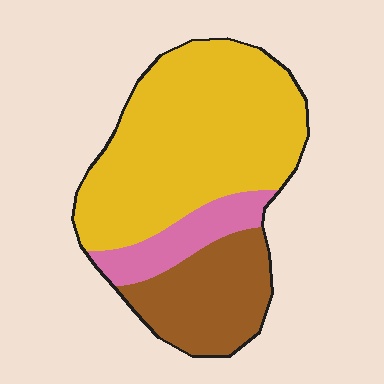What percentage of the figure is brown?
Brown covers 25% of the figure.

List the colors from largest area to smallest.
From largest to smallest: yellow, brown, pink.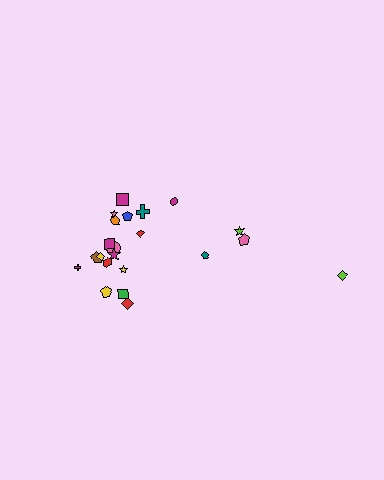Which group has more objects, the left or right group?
The left group.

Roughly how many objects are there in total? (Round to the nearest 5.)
Roughly 20 objects in total.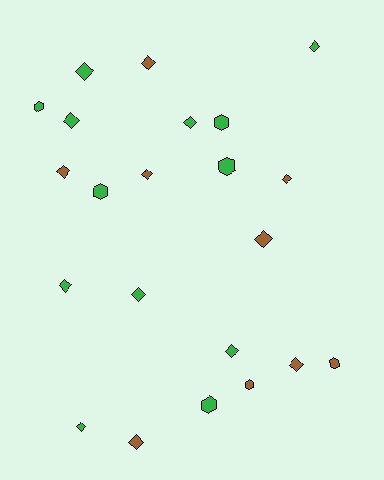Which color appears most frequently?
Green, with 13 objects.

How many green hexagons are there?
There are 5 green hexagons.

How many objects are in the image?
There are 22 objects.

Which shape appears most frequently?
Diamond, with 15 objects.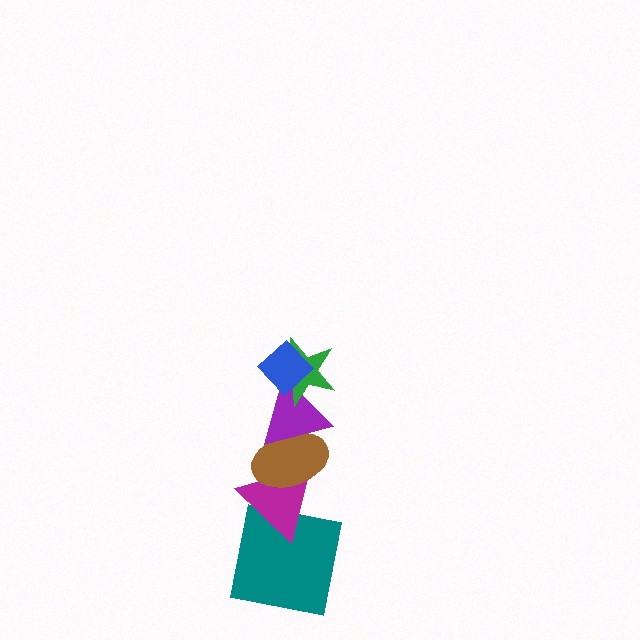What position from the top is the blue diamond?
The blue diamond is 1st from the top.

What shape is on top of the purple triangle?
The green star is on top of the purple triangle.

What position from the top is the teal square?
The teal square is 6th from the top.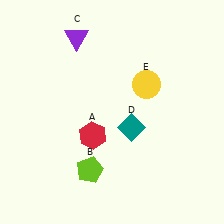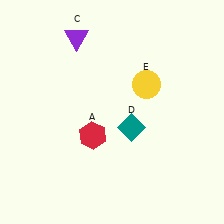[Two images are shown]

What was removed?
The lime pentagon (B) was removed in Image 2.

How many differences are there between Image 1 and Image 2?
There is 1 difference between the two images.